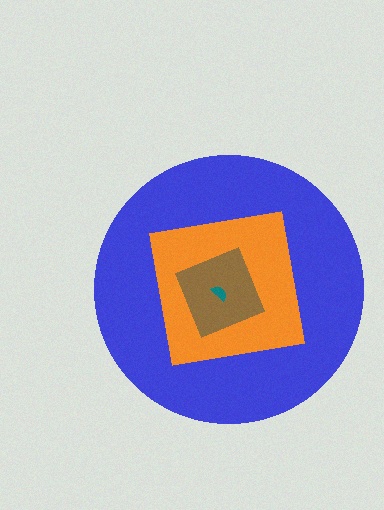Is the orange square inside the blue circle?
Yes.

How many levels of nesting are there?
4.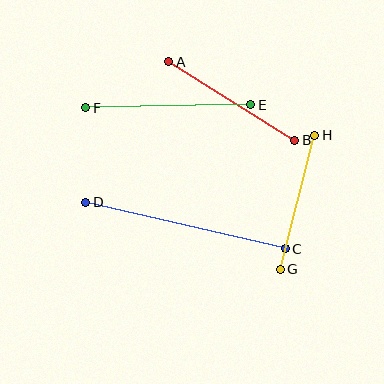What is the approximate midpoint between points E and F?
The midpoint is at approximately (168, 106) pixels.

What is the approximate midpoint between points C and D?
The midpoint is at approximately (185, 225) pixels.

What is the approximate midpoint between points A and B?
The midpoint is at approximately (232, 101) pixels.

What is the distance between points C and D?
The distance is approximately 205 pixels.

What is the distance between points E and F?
The distance is approximately 165 pixels.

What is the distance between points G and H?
The distance is approximately 139 pixels.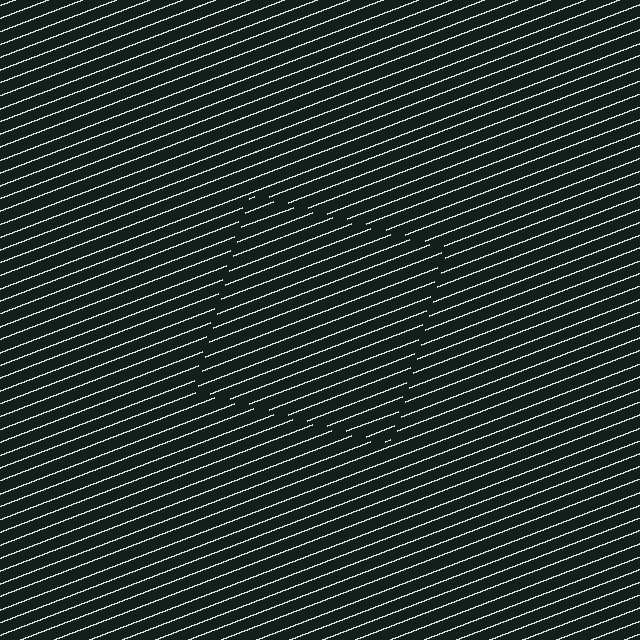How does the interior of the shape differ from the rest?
The interior of the shape contains the same grating, shifted by half a period — the contour is defined by the phase discontinuity where line-ends from the inner and outer gratings abut.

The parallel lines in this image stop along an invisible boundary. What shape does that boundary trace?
An illusory square. The interior of the shape contains the same grating, shifted by half a period — the contour is defined by the phase discontinuity where line-ends from the inner and outer gratings abut.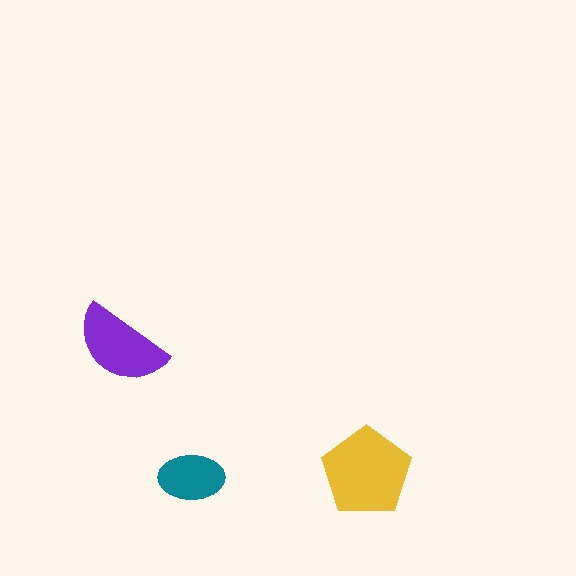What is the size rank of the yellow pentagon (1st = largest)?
1st.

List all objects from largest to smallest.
The yellow pentagon, the purple semicircle, the teal ellipse.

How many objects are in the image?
There are 3 objects in the image.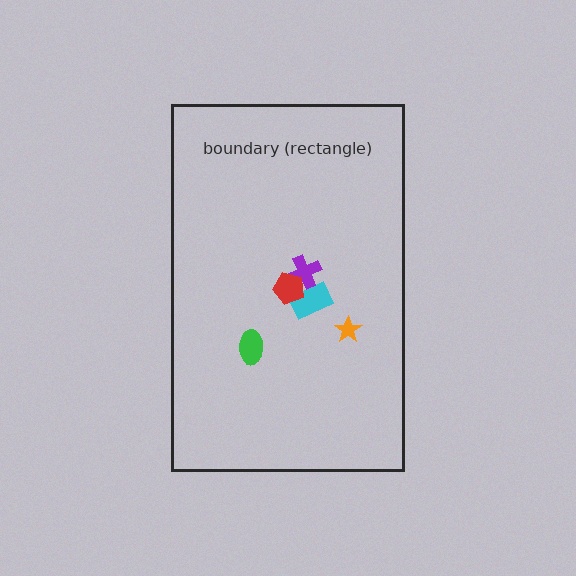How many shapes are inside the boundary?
5 inside, 0 outside.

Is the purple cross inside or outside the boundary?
Inside.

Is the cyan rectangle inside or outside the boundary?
Inside.